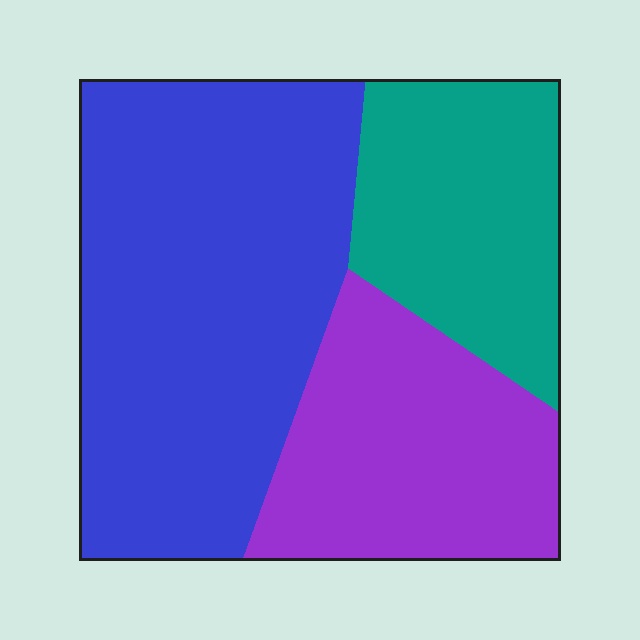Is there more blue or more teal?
Blue.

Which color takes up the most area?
Blue, at roughly 50%.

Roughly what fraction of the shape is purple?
Purple covers 27% of the shape.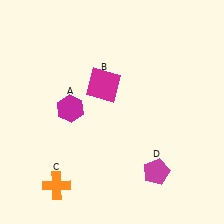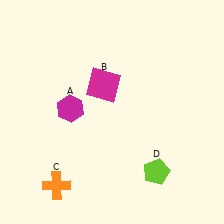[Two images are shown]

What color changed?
The pentagon (D) changed from magenta in Image 1 to lime in Image 2.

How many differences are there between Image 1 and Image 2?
There is 1 difference between the two images.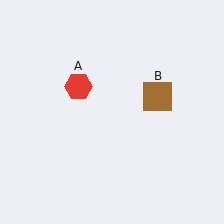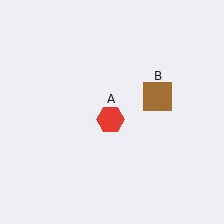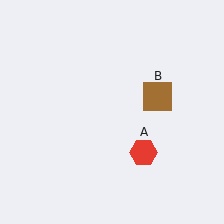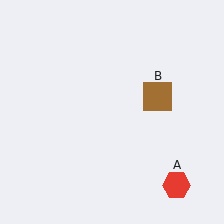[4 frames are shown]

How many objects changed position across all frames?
1 object changed position: red hexagon (object A).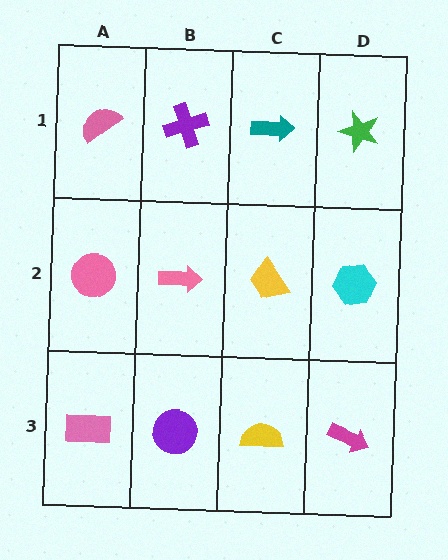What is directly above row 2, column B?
A purple cross.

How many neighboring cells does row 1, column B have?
3.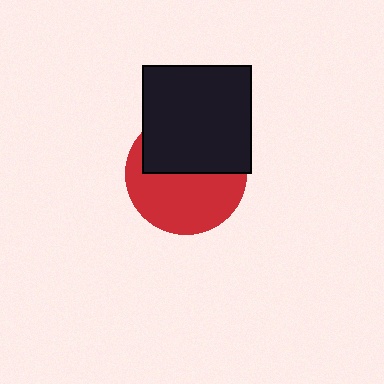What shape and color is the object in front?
The object in front is a black square.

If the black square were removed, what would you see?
You would see the complete red circle.